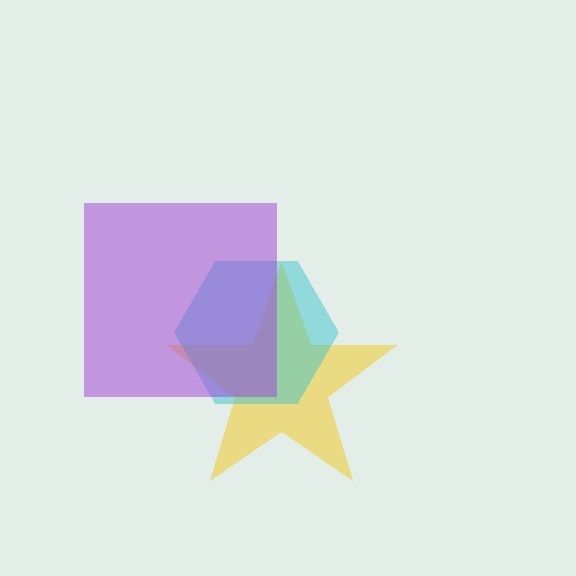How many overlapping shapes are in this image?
There are 3 overlapping shapes in the image.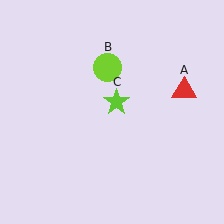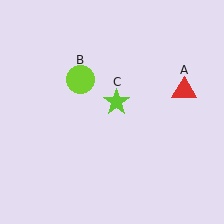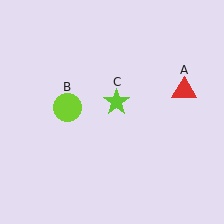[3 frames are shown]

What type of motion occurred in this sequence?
The lime circle (object B) rotated counterclockwise around the center of the scene.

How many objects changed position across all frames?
1 object changed position: lime circle (object B).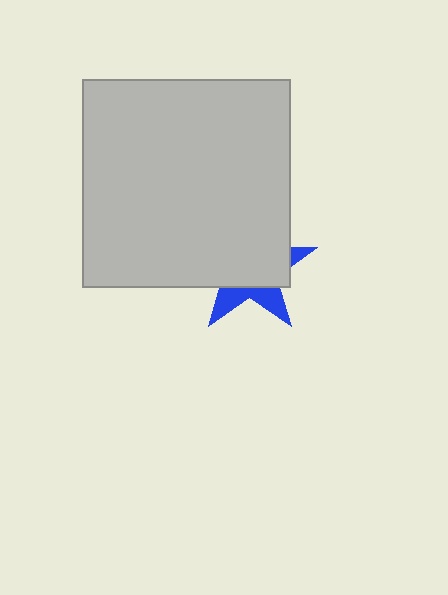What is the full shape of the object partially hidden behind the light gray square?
The partially hidden object is a blue star.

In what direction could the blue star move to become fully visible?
The blue star could move down. That would shift it out from behind the light gray square entirely.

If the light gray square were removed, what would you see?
You would see the complete blue star.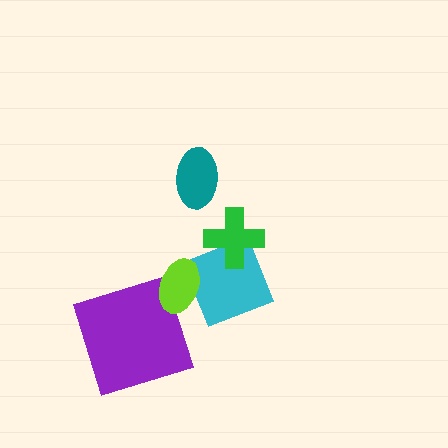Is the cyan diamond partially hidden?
Yes, it is partially covered by another shape.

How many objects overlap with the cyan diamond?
2 objects overlap with the cyan diamond.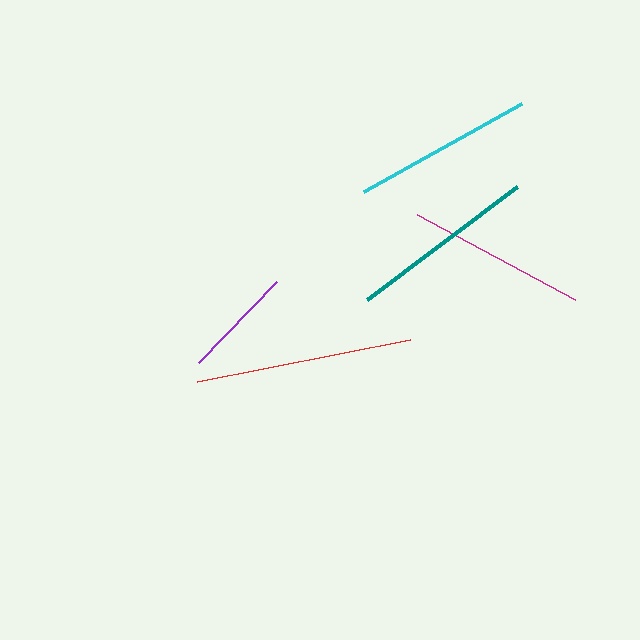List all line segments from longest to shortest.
From longest to shortest: red, teal, cyan, magenta, purple.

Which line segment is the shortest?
The purple line is the shortest at approximately 113 pixels.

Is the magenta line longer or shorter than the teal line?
The teal line is longer than the magenta line.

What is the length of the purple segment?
The purple segment is approximately 113 pixels long.